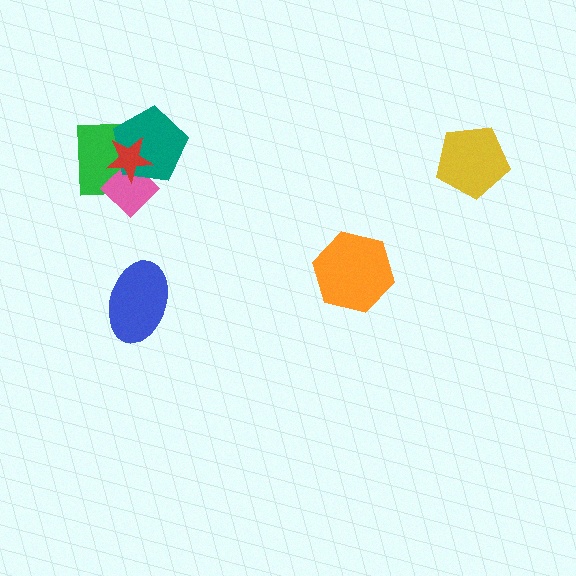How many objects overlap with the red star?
3 objects overlap with the red star.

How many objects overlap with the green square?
3 objects overlap with the green square.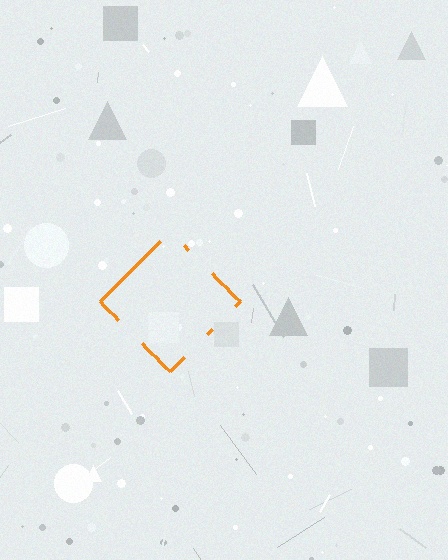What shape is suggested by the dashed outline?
The dashed outline suggests a diamond.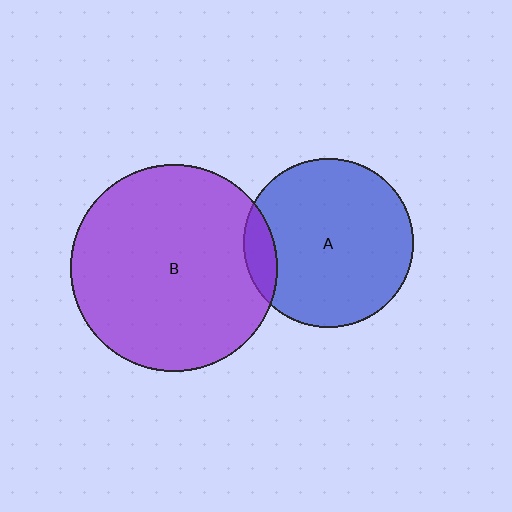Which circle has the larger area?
Circle B (purple).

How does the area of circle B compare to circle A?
Approximately 1.5 times.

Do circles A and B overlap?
Yes.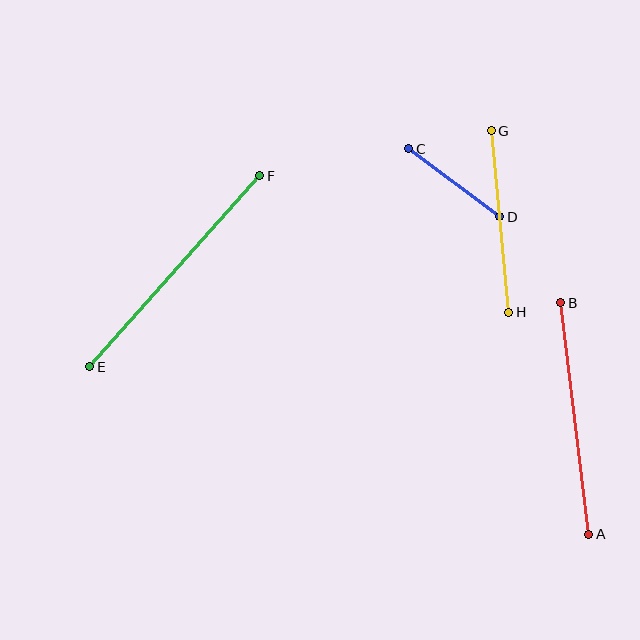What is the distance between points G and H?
The distance is approximately 182 pixels.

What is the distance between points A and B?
The distance is approximately 233 pixels.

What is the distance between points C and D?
The distance is approximately 114 pixels.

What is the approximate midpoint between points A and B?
The midpoint is at approximately (575, 419) pixels.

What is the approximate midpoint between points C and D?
The midpoint is at approximately (454, 183) pixels.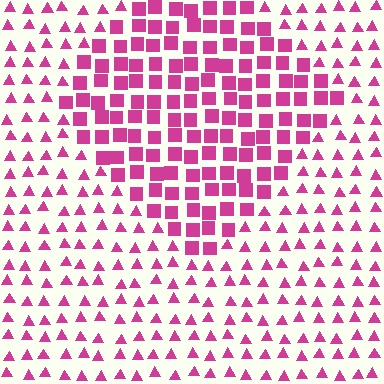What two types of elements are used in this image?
The image uses squares inside the diamond region and triangles outside it.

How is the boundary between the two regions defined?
The boundary is defined by a change in element shape: squares inside vs. triangles outside. All elements share the same color and spacing.